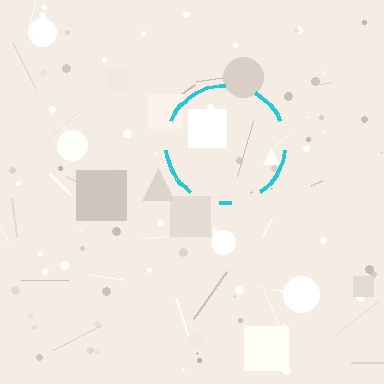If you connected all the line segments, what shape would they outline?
They would outline a circle.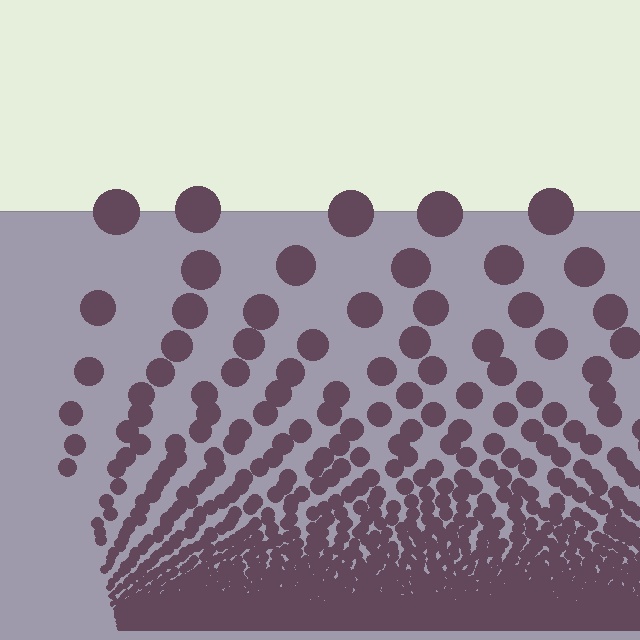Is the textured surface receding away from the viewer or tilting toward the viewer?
The surface appears to tilt toward the viewer. Texture elements get larger and sparser toward the top.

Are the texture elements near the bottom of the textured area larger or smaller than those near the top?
Smaller. The gradient is inverted — elements near the bottom are smaller and denser.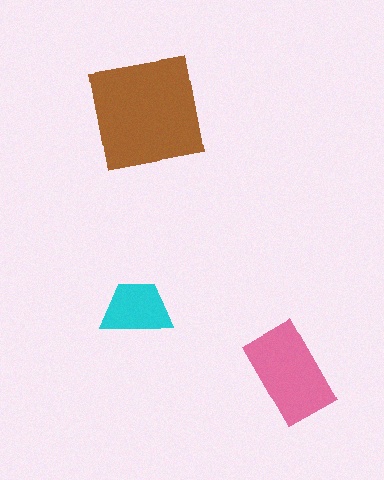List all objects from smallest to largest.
The cyan trapezoid, the pink rectangle, the brown square.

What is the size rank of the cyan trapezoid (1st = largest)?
3rd.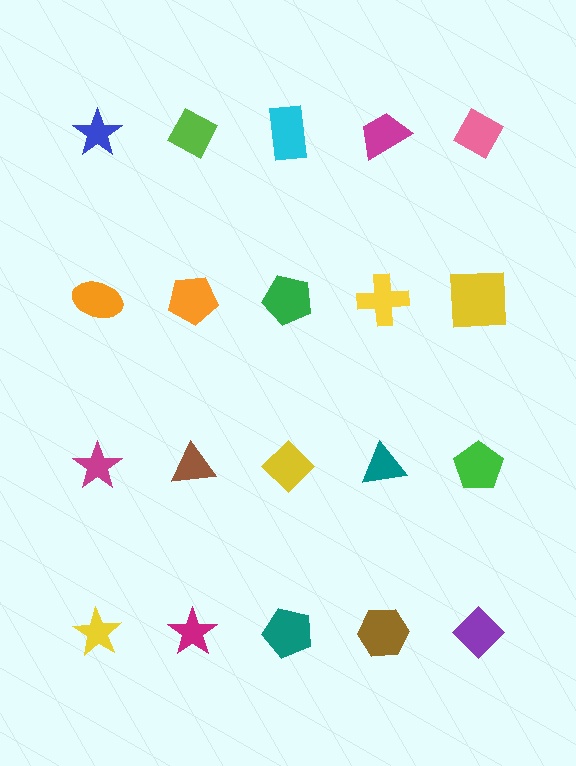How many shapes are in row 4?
5 shapes.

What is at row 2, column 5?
A yellow square.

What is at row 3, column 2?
A brown triangle.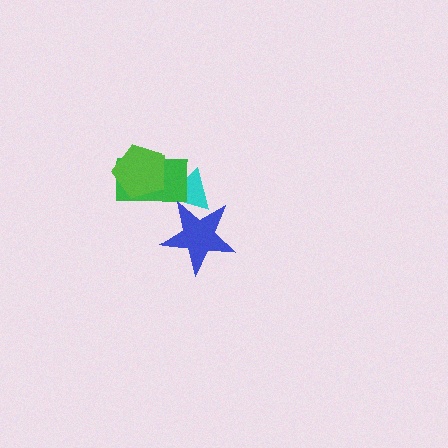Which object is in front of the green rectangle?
The lime pentagon is in front of the green rectangle.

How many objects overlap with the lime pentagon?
1 object overlaps with the lime pentagon.